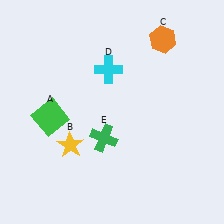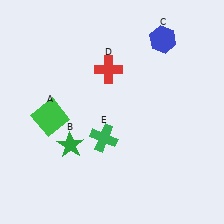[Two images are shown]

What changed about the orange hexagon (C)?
In Image 1, C is orange. In Image 2, it changed to blue.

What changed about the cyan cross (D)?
In Image 1, D is cyan. In Image 2, it changed to red.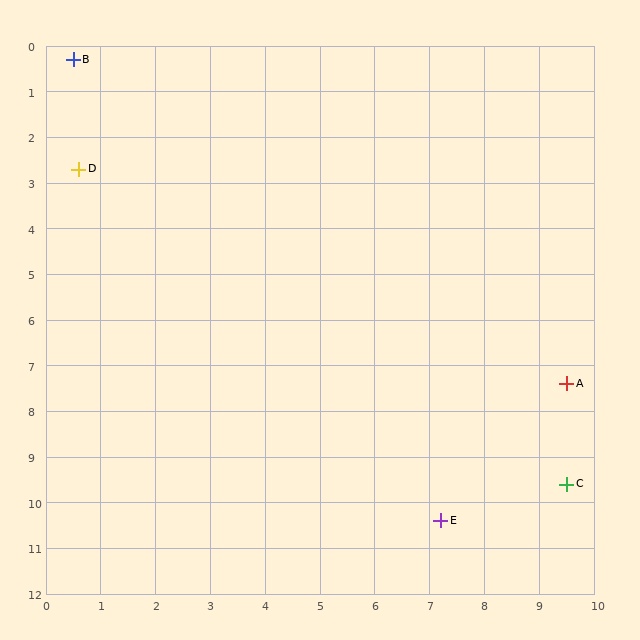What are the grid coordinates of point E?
Point E is at approximately (7.2, 10.4).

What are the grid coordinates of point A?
Point A is at approximately (9.5, 7.4).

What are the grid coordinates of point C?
Point C is at approximately (9.5, 9.6).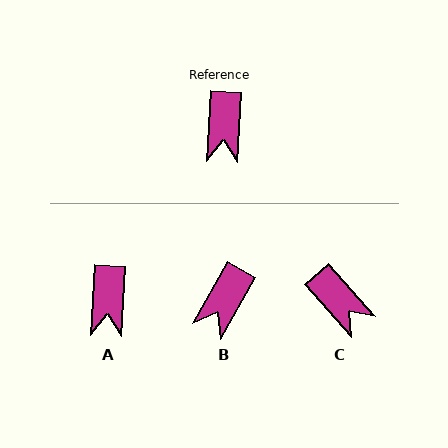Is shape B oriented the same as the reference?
No, it is off by about 26 degrees.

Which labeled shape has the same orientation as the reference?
A.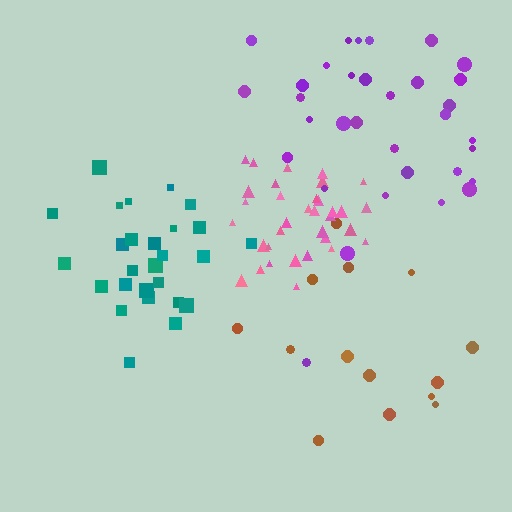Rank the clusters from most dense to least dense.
pink, teal, purple, brown.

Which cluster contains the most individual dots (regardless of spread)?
Pink (34).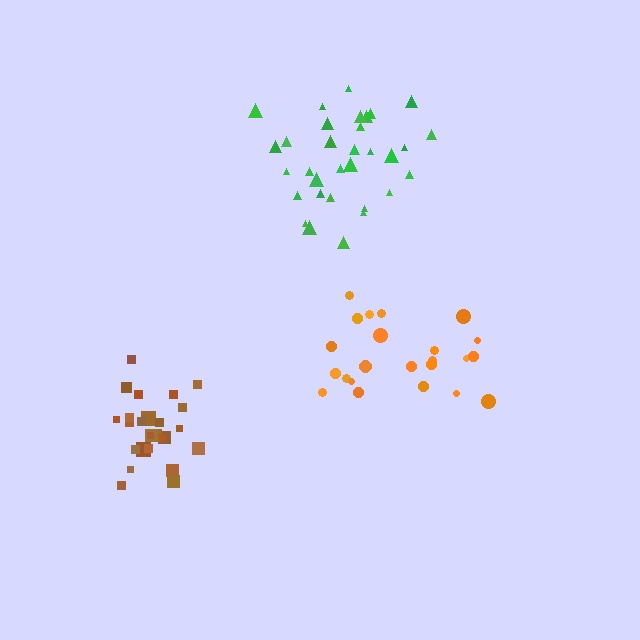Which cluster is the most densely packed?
Brown.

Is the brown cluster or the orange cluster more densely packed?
Brown.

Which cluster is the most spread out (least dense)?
Orange.